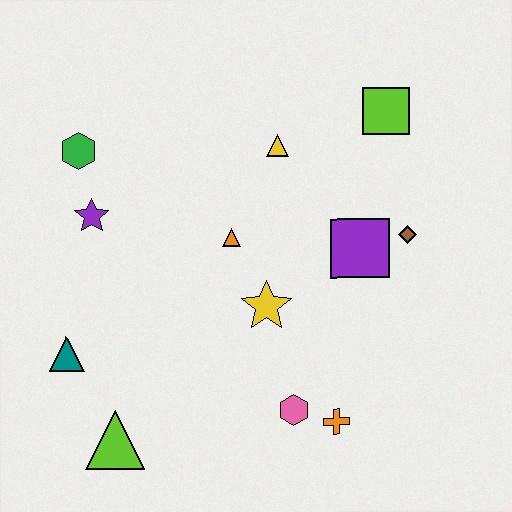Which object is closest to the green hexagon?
The purple star is closest to the green hexagon.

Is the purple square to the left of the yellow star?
No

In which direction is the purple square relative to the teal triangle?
The purple square is to the right of the teal triangle.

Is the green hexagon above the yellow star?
Yes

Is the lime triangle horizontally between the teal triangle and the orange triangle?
Yes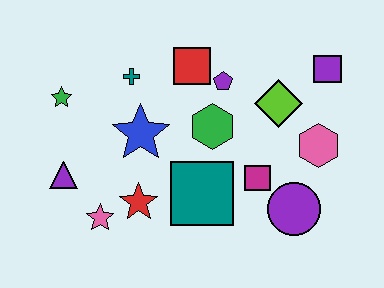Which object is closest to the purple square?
The lime diamond is closest to the purple square.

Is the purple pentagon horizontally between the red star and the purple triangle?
No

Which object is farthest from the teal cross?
The purple circle is farthest from the teal cross.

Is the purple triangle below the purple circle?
No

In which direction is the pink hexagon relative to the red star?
The pink hexagon is to the right of the red star.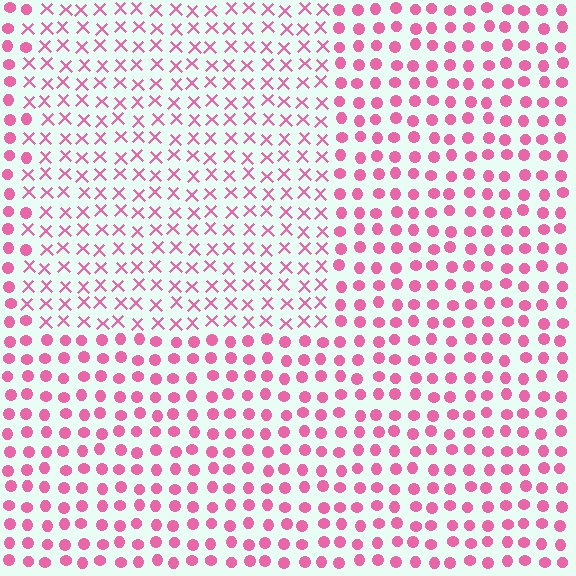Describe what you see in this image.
The image is filled with small pink elements arranged in a uniform grid. A rectangle-shaped region contains X marks, while the surrounding area contains circles. The boundary is defined purely by the change in element shape.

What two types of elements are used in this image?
The image uses X marks inside the rectangle region and circles outside it.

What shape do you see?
I see a rectangle.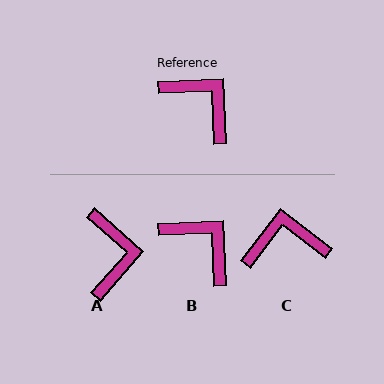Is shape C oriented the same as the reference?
No, it is off by about 50 degrees.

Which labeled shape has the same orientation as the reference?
B.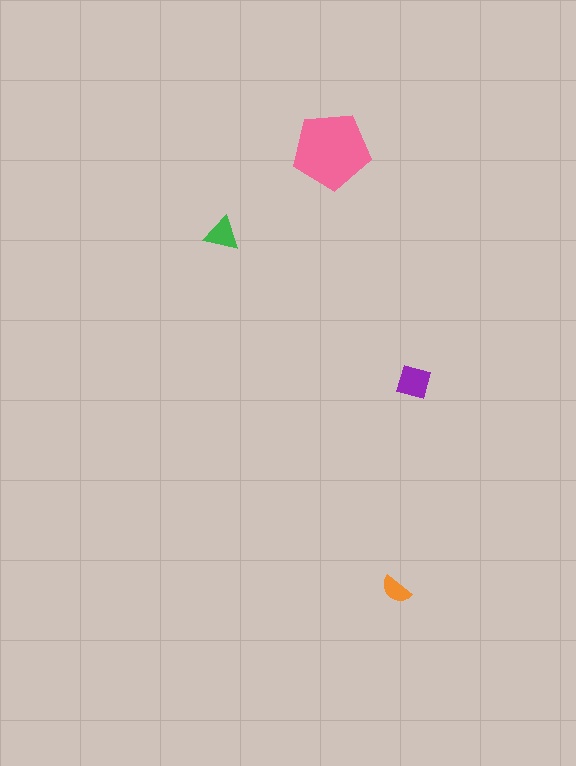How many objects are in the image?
There are 4 objects in the image.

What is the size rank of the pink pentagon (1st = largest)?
1st.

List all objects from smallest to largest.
The orange semicircle, the green triangle, the purple diamond, the pink pentagon.